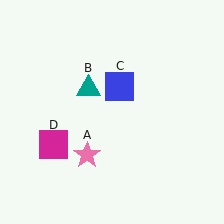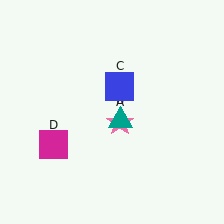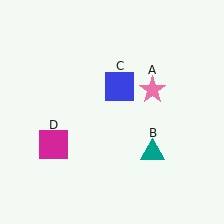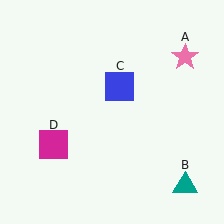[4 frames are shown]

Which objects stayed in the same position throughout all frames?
Blue square (object C) and magenta square (object D) remained stationary.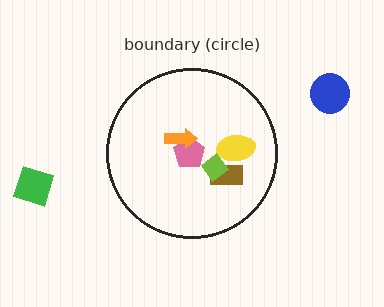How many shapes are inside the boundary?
5 inside, 2 outside.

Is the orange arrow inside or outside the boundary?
Inside.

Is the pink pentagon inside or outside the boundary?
Inside.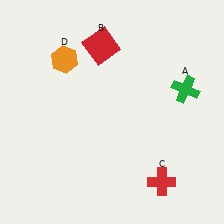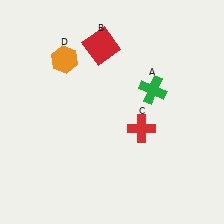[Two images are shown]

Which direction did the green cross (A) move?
The green cross (A) moved left.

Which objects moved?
The objects that moved are: the green cross (A), the red cross (C).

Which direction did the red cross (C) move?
The red cross (C) moved up.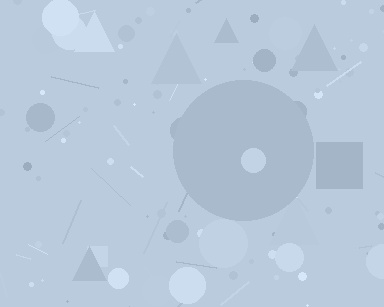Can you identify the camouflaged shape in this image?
The camouflaged shape is a circle.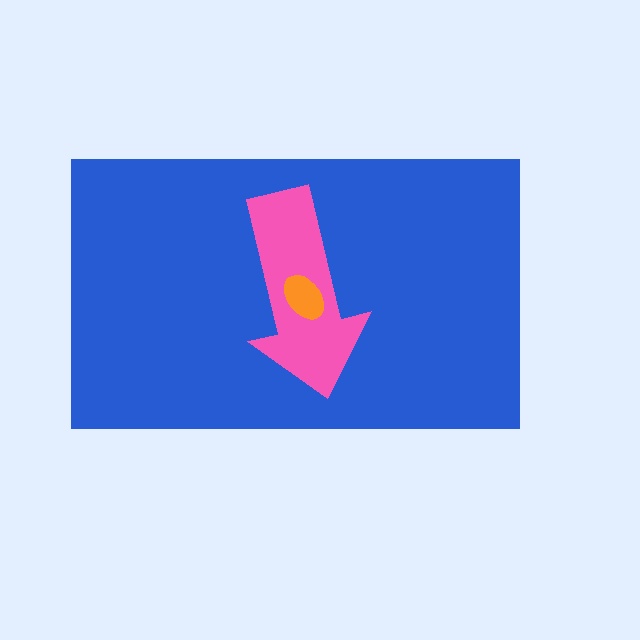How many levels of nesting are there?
3.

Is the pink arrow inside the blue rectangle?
Yes.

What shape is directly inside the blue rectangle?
The pink arrow.